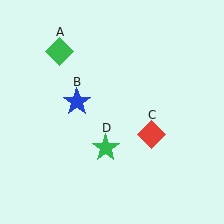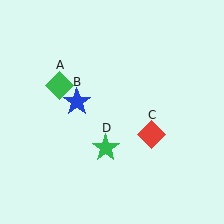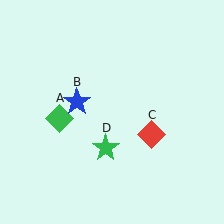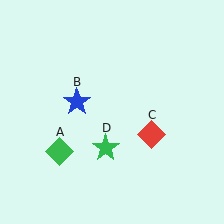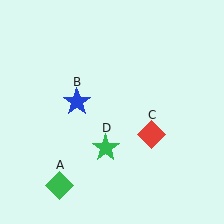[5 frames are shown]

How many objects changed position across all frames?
1 object changed position: green diamond (object A).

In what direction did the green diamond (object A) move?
The green diamond (object A) moved down.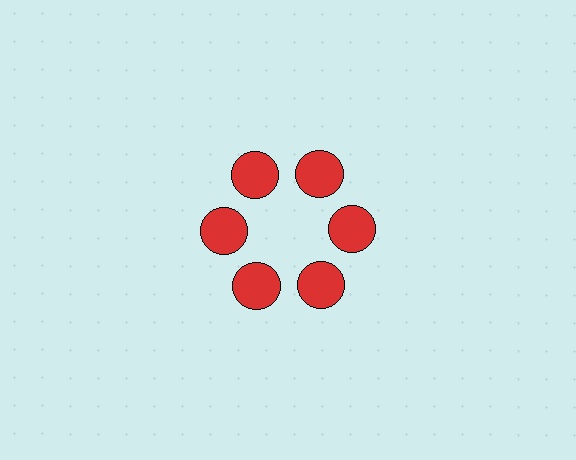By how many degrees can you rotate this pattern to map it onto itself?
The pattern maps onto itself every 60 degrees of rotation.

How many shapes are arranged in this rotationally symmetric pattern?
There are 6 shapes, arranged in 6 groups of 1.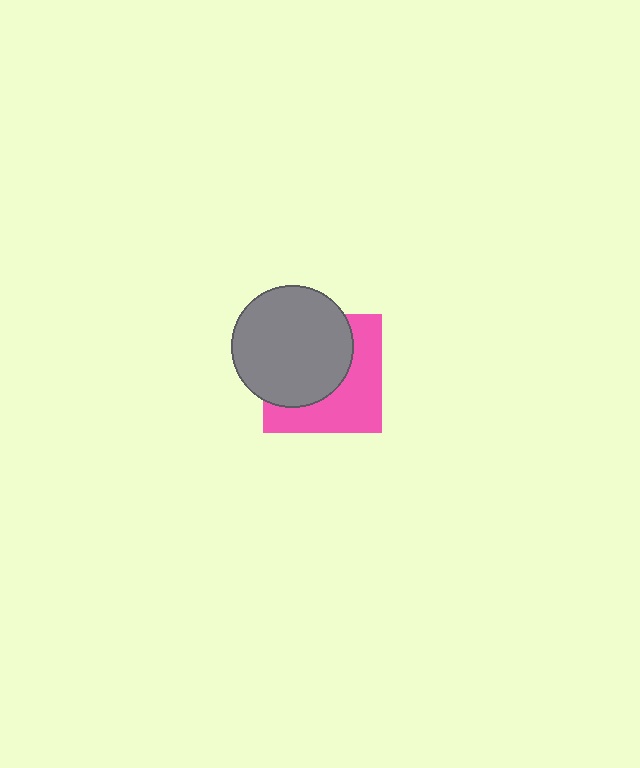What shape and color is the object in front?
The object in front is a gray circle.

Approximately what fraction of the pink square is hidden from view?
Roughly 53% of the pink square is hidden behind the gray circle.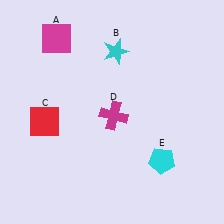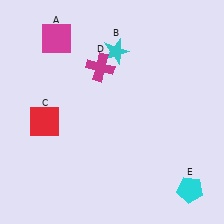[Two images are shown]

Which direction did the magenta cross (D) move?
The magenta cross (D) moved up.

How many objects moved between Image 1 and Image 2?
2 objects moved between the two images.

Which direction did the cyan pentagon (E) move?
The cyan pentagon (E) moved down.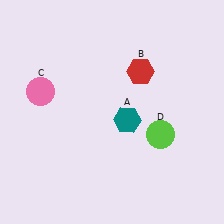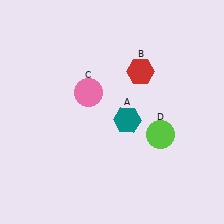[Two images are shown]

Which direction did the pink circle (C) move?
The pink circle (C) moved right.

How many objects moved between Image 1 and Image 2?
1 object moved between the two images.